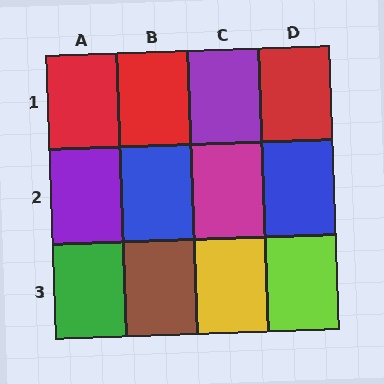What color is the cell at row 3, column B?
Brown.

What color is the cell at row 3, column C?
Yellow.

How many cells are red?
3 cells are red.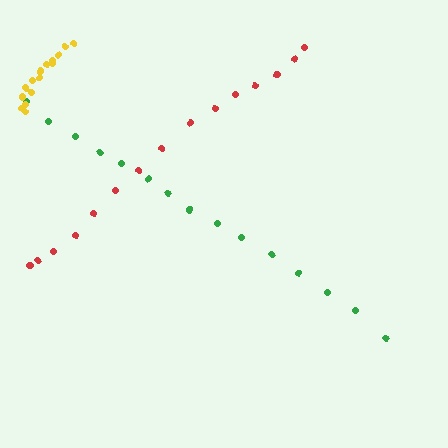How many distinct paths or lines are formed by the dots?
There are 3 distinct paths.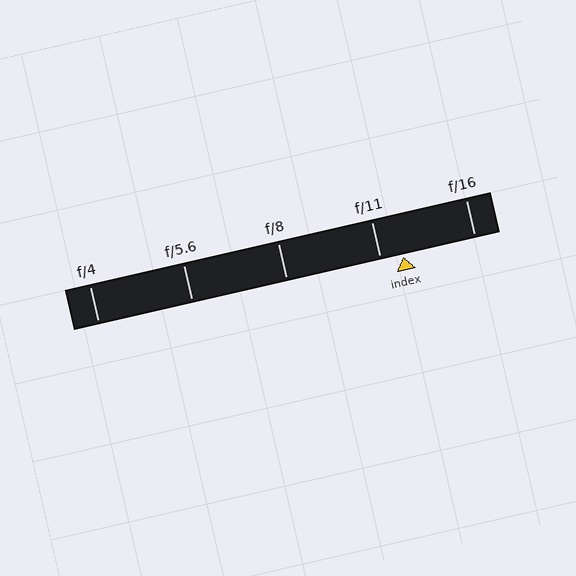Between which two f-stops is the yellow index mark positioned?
The index mark is between f/11 and f/16.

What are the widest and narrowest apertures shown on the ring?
The widest aperture shown is f/4 and the narrowest is f/16.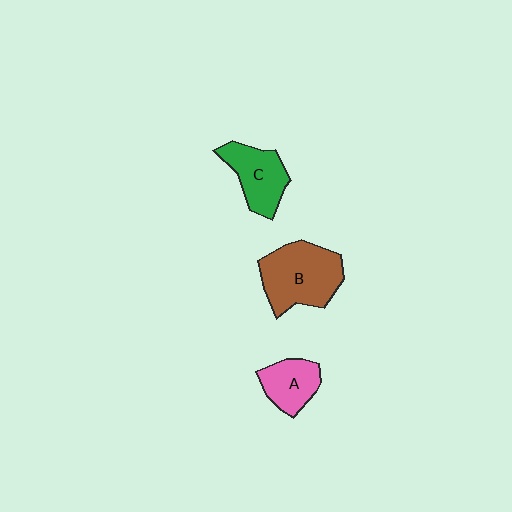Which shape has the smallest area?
Shape A (pink).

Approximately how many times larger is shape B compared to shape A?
Approximately 1.8 times.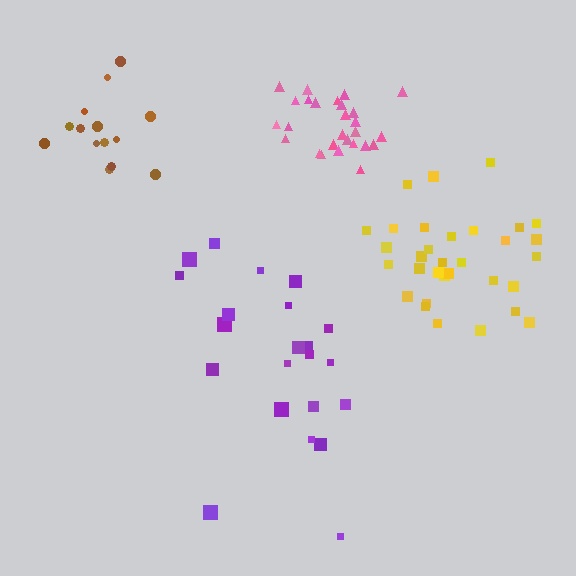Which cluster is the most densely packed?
Pink.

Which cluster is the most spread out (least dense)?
Purple.